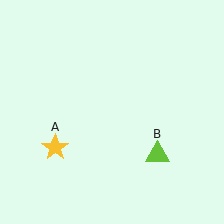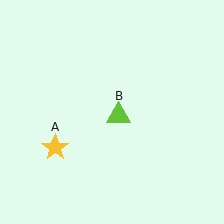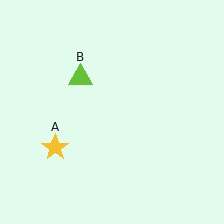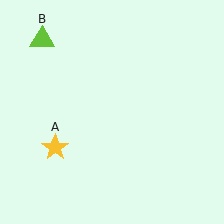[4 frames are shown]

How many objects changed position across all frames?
1 object changed position: lime triangle (object B).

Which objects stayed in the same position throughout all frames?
Yellow star (object A) remained stationary.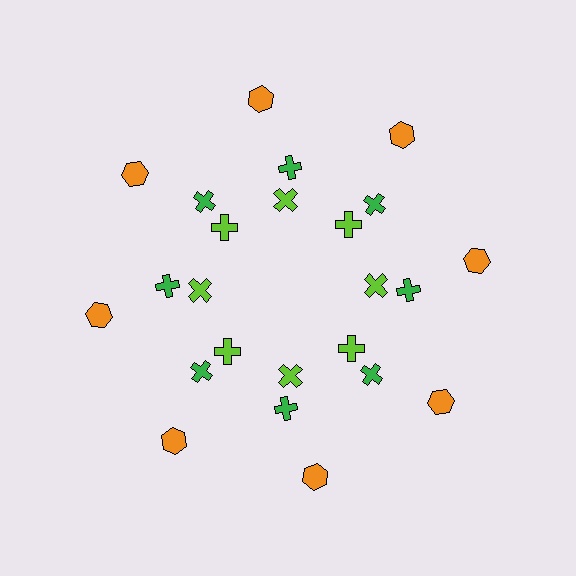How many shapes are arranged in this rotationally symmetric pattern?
There are 24 shapes, arranged in 8 groups of 3.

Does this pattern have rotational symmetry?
Yes, this pattern has 8-fold rotational symmetry. It looks the same after rotating 45 degrees around the center.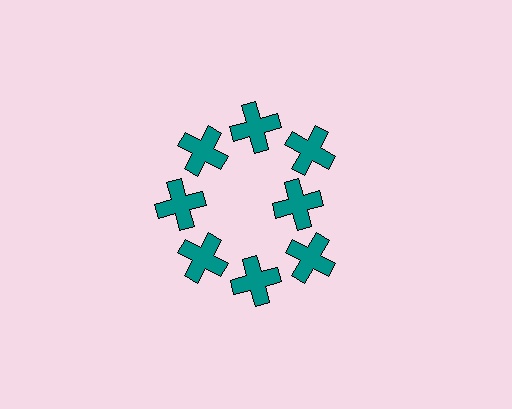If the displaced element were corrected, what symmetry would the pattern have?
It would have 8-fold rotational symmetry — the pattern would map onto itself every 45 degrees.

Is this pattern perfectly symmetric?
No. The 8 teal crosses are arranged in a ring, but one element near the 3 o'clock position is pulled inward toward the center, breaking the 8-fold rotational symmetry.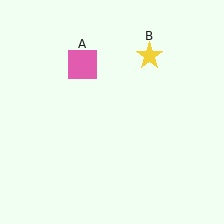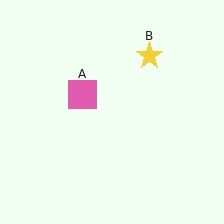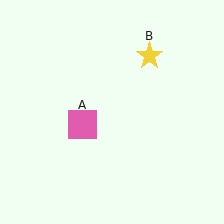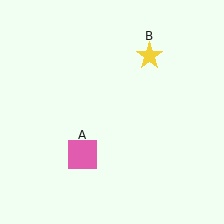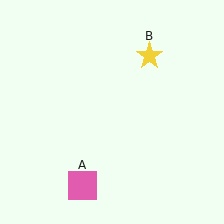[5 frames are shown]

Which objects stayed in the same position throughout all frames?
Yellow star (object B) remained stationary.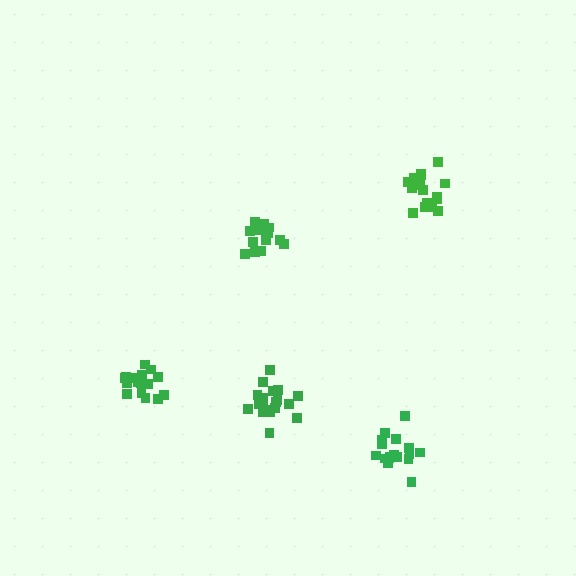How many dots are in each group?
Group 1: 18 dots, Group 2: 20 dots, Group 3: 16 dots, Group 4: 17 dots, Group 5: 15 dots (86 total).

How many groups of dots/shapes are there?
There are 5 groups.